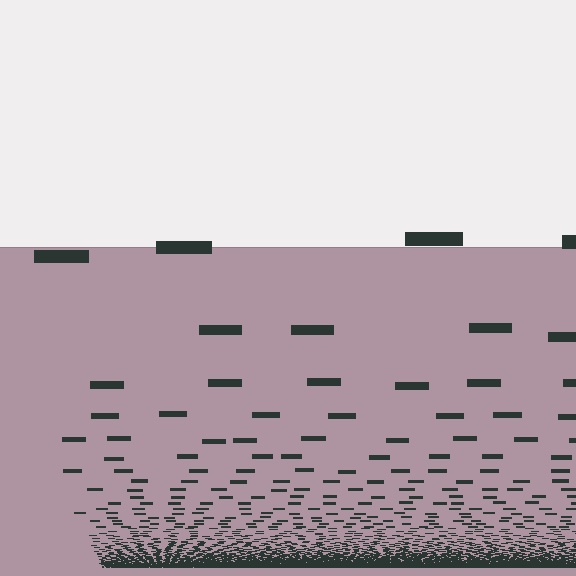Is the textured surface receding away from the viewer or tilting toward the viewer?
The surface appears to tilt toward the viewer. Texture elements get larger and sparser toward the top.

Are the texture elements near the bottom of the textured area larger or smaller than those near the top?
Smaller. The gradient is inverted — elements near the bottom are smaller and denser.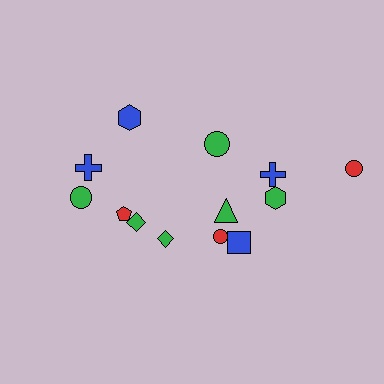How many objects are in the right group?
There are 8 objects.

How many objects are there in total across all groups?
There are 14 objects.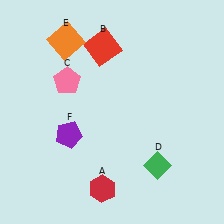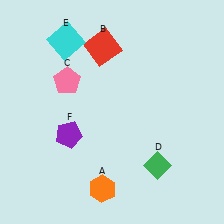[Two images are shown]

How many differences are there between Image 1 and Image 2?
There are 2 differences between the two images.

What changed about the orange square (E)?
In Image 1, E is orange. In Image 2, it changed to cyan.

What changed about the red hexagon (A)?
In Image 1, A is red. In Image 2, it changed to orange.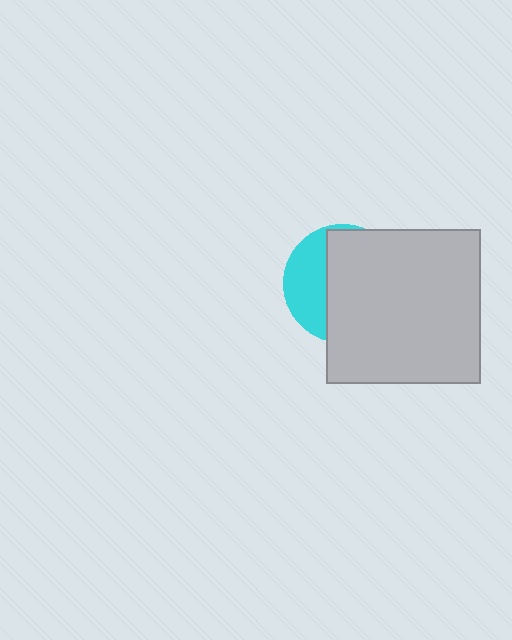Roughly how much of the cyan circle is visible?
A small part of it is visible (roughly 34%).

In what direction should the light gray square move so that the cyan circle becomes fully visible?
The light gray square should move right. That is the shortest direction to clear the overlap and leave the cyan circle fully visible.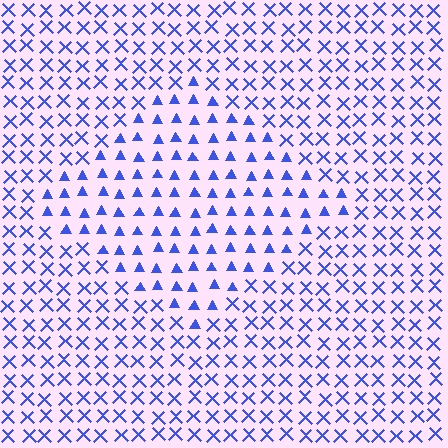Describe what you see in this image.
The image is filled with small blue elements arranged in a uniform grid. A diamond-shaped region contains triangles, while the surrounding area contains X marks. The boundary is defined purely by the change in element shape.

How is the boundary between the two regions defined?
The boundary is defined by a change in element shape: triangles inside vs. X marks outside. All elements share the same color and spacing.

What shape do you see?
I see a diamond.